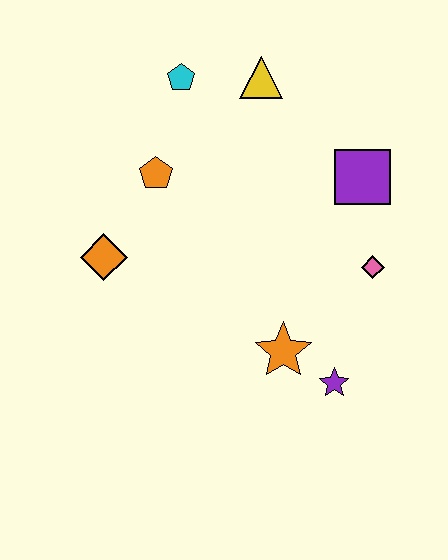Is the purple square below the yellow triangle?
Yes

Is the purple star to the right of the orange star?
Yes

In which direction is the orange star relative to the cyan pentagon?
The orange star is below the cyan pentagon.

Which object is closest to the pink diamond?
The purple square is closest to the pink diamond.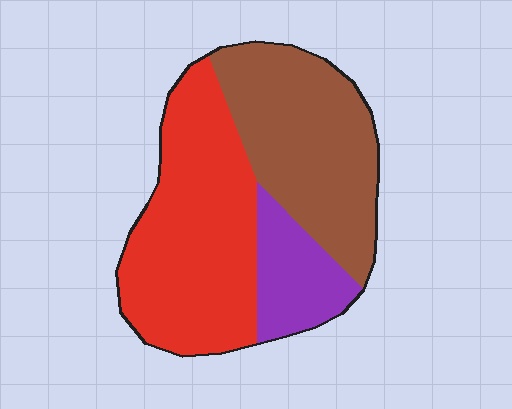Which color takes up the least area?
Purple, at roughly 15%.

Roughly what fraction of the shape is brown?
Brown covers about 40% of the shape.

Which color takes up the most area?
Red, at roughly 45%.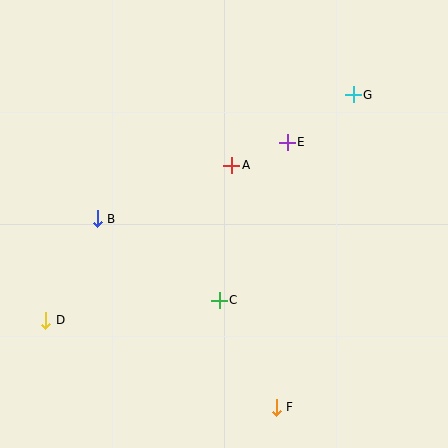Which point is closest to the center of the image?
Point A at (232, 165) is closest to the center.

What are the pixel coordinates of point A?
Point A is at (232, 165).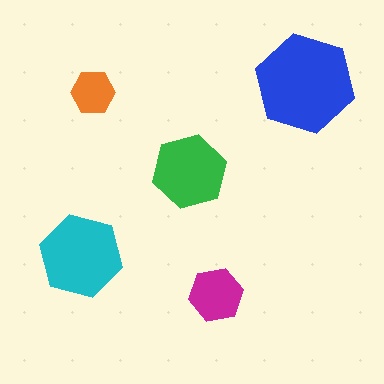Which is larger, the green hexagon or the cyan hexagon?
The cyan one.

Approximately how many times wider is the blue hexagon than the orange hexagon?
About 2 times wider.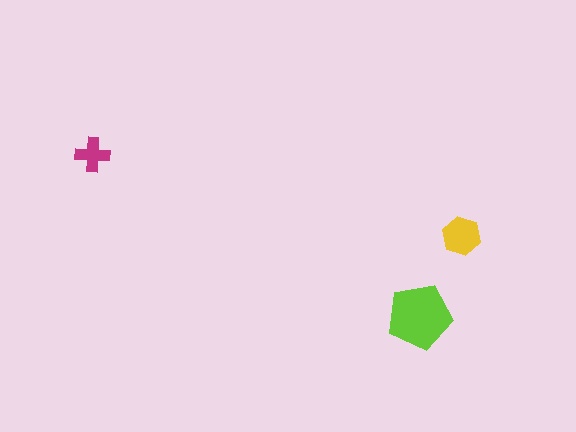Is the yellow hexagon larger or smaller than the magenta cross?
Larger.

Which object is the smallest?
The magenta cross.